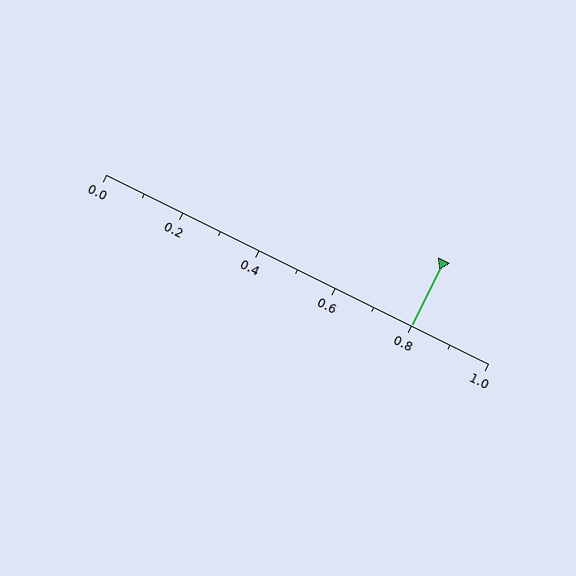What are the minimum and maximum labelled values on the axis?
The axis runs from 0.0 to 1.0.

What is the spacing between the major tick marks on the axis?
The major ticks are spaced 0.2 apart.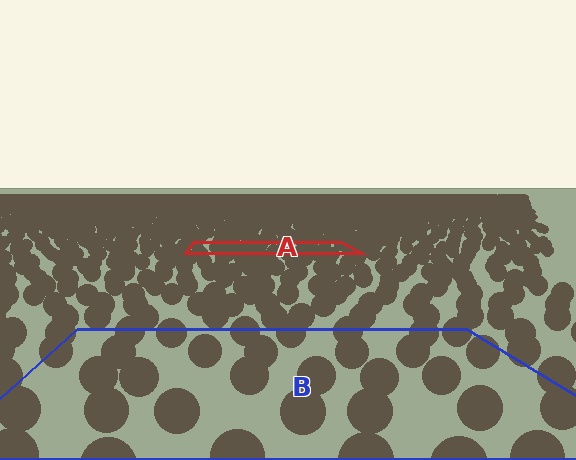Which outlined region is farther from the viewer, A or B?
Region A is farther from the viewer — the texture elements inside it appear smaller and more densely packed.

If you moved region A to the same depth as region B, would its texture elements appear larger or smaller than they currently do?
They would appear larger. At a closer depth, the same texture elements are projected at a bigger on-screen size.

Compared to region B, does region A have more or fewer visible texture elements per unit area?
Region A has more texture elements per unit area — they are packed more densely because it is farther away.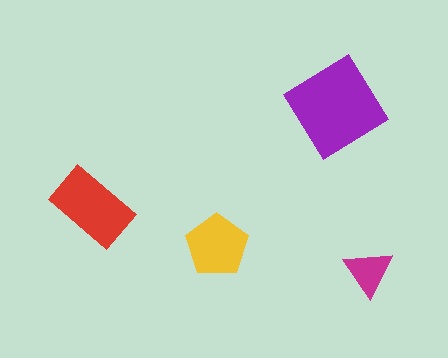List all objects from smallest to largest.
The magenta triangle, the yellow pentagon, the red rectangle, the purple diamond.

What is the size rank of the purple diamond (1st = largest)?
1st.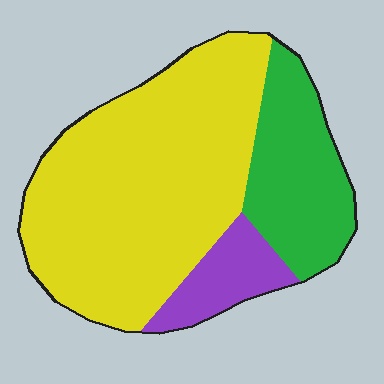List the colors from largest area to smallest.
From largest to smallest: yellow, green, purple.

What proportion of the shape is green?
Green takes up less than a quarter of the shape.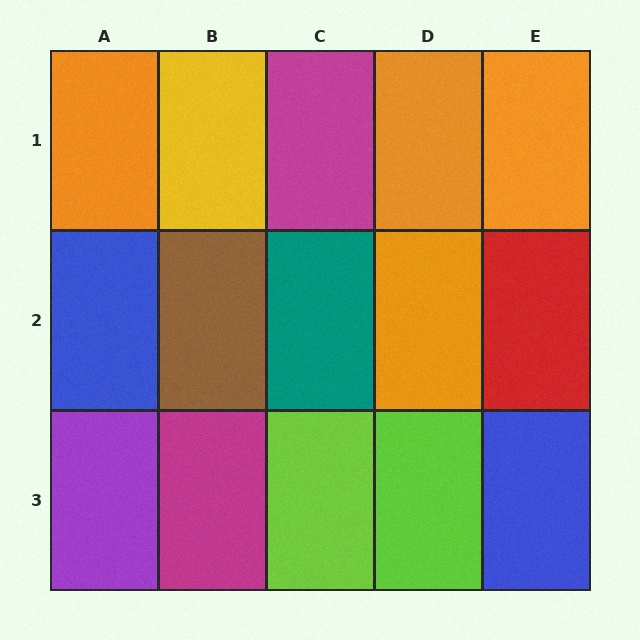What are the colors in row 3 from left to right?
Purple, magenta, lime, lime, blue.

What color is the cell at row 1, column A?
Orange.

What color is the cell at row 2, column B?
Brown.